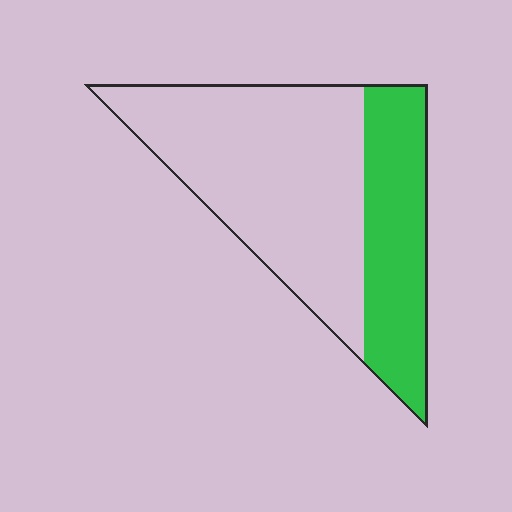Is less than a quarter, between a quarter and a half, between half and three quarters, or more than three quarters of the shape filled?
Between a quarter and a half.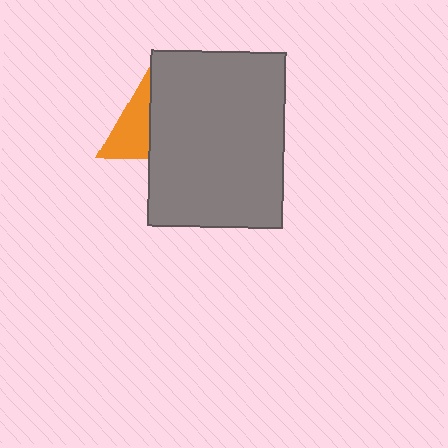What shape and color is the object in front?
The object in front is a gray rectangle.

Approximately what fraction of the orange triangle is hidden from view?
Roughly 48% of the orange triangle is hidden behind the gray rectangle.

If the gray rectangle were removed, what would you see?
You would see the complete orange triangle.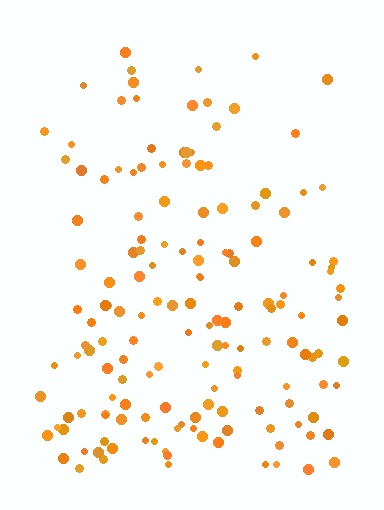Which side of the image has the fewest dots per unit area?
The top.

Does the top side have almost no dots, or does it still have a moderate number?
Still a moderate number, just noticeably fewer than the bottom.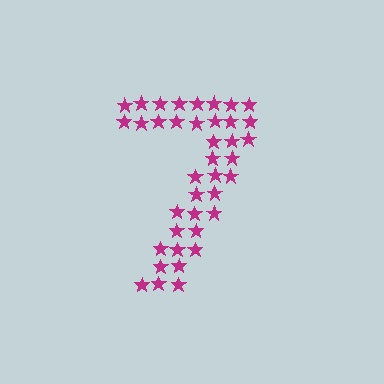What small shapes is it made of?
It is made of small stars.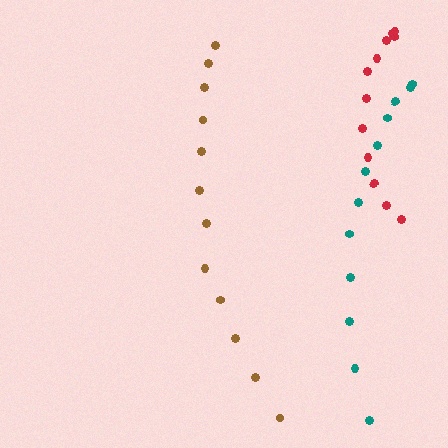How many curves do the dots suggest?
There are 3 distinct paths.